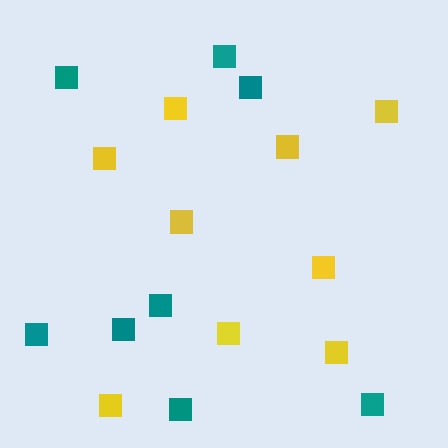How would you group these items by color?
There are 2 groups: one group of yellow squares (9) and one group of teal squares (8).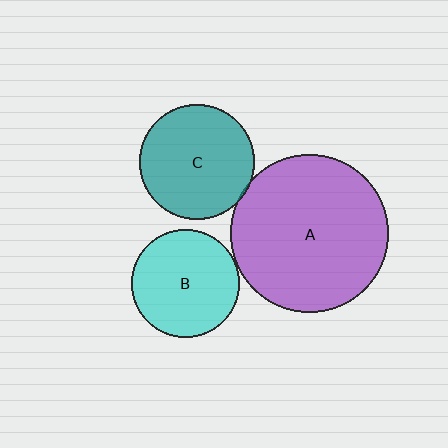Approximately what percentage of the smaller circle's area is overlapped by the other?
Approximately 5%.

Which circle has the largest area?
Circle A (purple).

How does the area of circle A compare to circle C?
Approximately 1.9 times.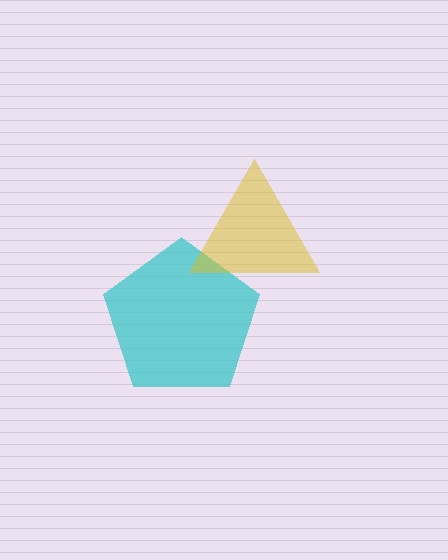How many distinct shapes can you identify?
There are 2 distinct shapes: a cyan pentagon, a yellow triangle.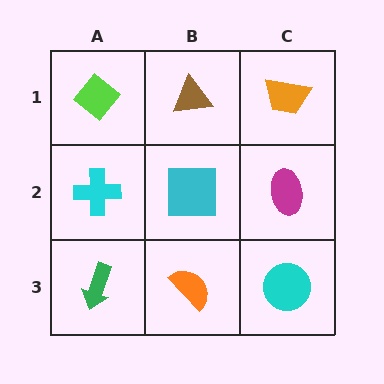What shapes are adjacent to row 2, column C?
An orange trapezoid (row 1, column C), a cyan circle (row 3, column C), a cyan square (row 2, column B).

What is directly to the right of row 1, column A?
A brown triangle.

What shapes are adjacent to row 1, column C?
A magenta ellipse (row 2, column C), a brown triangle (row 1, column B).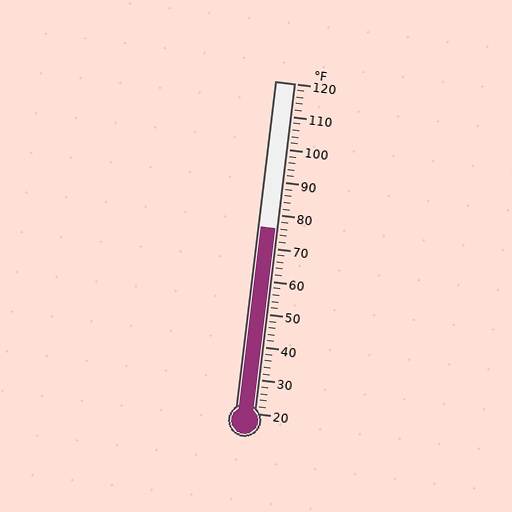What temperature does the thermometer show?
The thermometer shows approximately 76°F.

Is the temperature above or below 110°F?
The temperature is below 110°F.